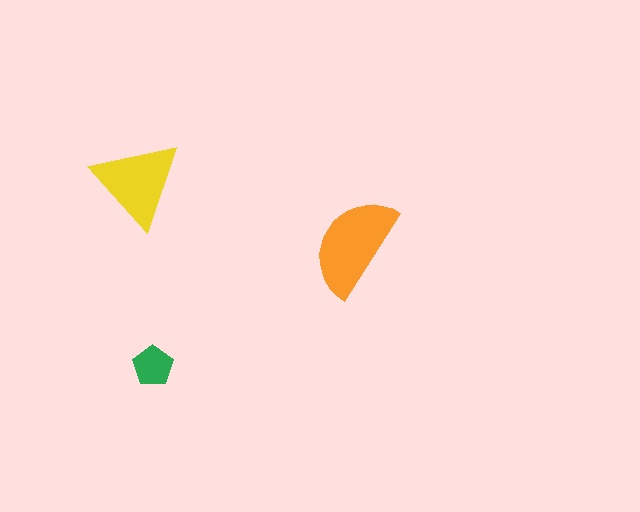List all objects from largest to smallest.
The orange semicircle, the yellow triangle, the green pentagon.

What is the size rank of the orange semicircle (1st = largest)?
1st.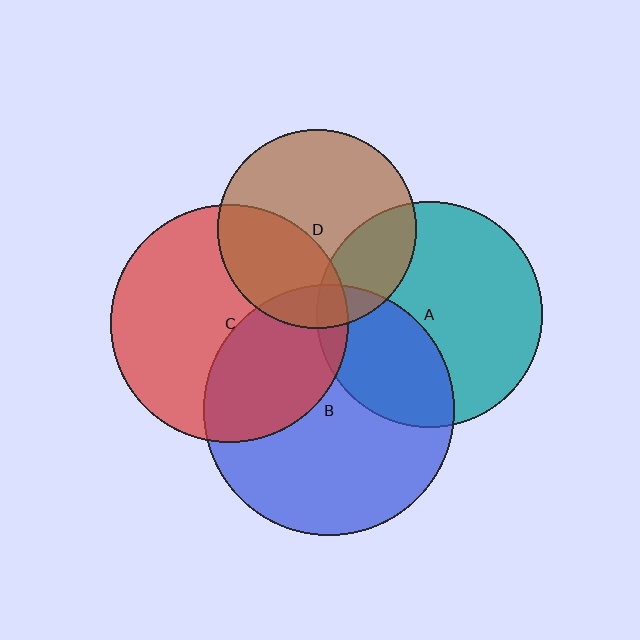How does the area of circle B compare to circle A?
Approximately 1.2 times.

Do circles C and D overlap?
Yes.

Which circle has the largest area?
Circle B (blue).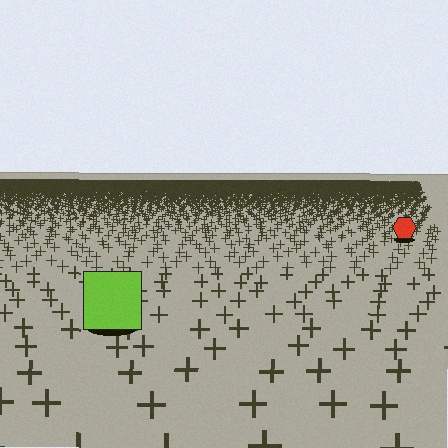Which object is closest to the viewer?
The lime square is closest. The texture marks near it are larger and more spread out.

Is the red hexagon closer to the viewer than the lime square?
No. The lime square is closer — you can tell from the texture gradient: the ground texture is coarser near it.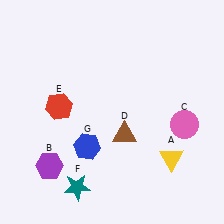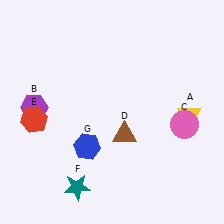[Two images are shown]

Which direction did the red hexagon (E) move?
The red hexagon (E) moved left.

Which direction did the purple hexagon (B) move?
The purple hexagon (B) moved up.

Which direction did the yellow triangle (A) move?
The yellow triangle (A) moved up.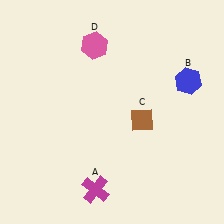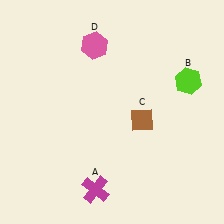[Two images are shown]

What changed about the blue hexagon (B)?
In Image 1, B is blue. In Image 2, it changed to lime.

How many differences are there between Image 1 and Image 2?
There is 1 difference between the two images.